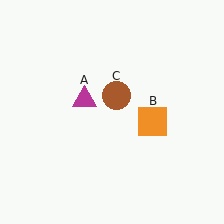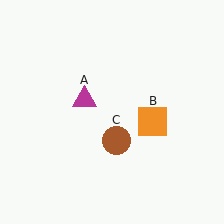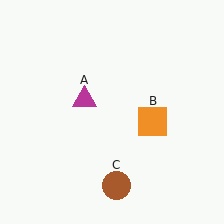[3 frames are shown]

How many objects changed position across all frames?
1 object changed position: brown circle (object C).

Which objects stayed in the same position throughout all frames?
Magenta triangle (object A) and orange square (object B) remained stationary.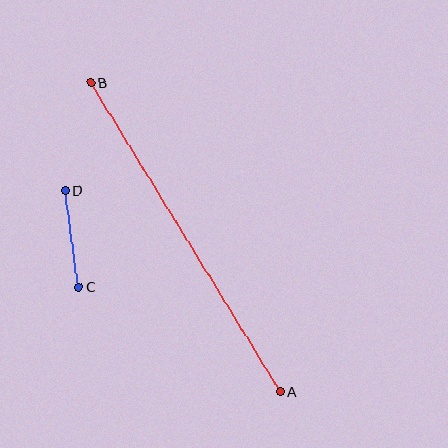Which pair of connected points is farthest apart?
Points A and B are farthest apart.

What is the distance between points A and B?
The distance is approximately 362 pixels.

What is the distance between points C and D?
The distance is approximately 97 pixels.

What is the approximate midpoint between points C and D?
The midpoint is at approximately (72, 239) pixels.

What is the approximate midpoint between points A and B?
The midpoint is at approximately (186, 237) pixels.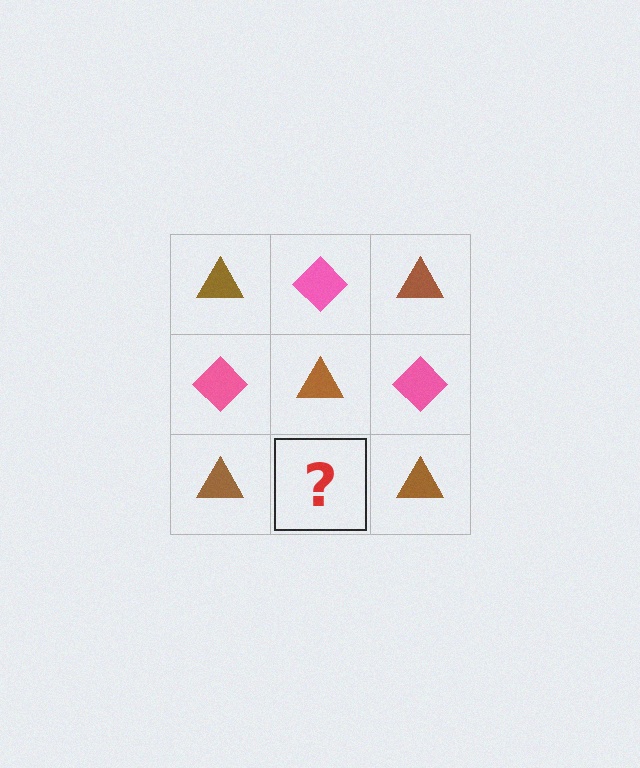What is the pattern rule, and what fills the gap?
The rule is that it alternates brown triangle and pink diamond in a checkerboard pattern. The gap should be filled with a pink diamond.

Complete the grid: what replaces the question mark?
The question mark should be replaced with a pink diamond.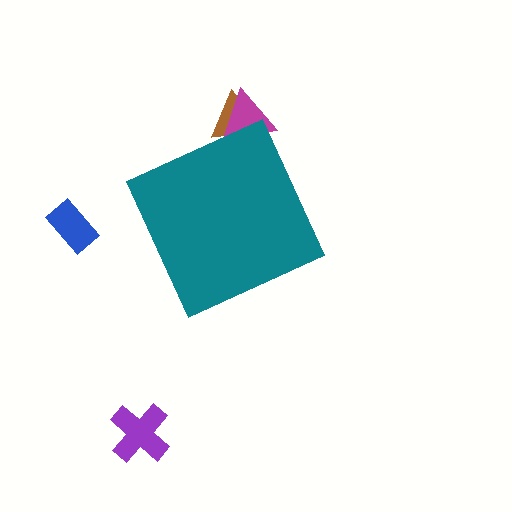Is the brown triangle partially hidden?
Yes, the brown triangle is partially hidden behind the teal diamond.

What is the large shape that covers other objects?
A teal diamond.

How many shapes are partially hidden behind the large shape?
2 shapes are partially hidden.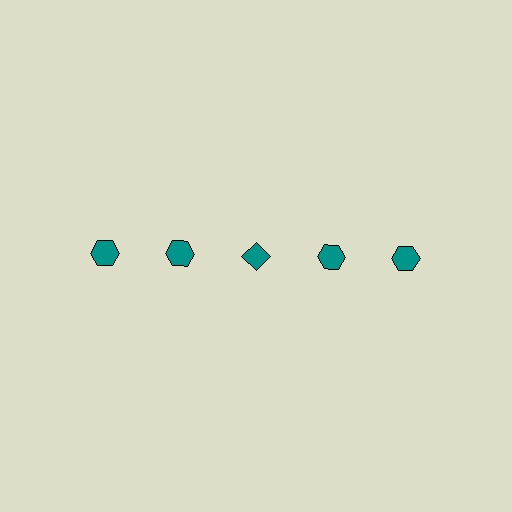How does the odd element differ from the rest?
It has a different shape: diamond instead of hexagon.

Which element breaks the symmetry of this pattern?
The teal diamond in the top row, center column breaks the symmetry. All other shapes are teal hexagons.